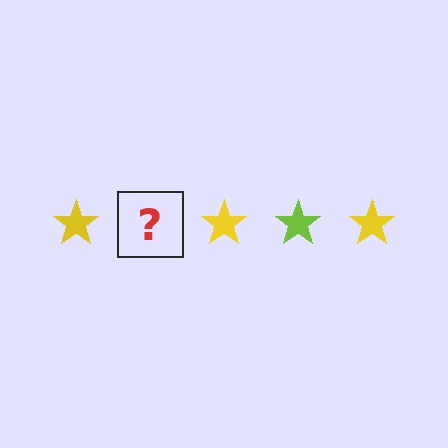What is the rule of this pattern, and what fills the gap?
The rule is that the pattern cycles through yellow, lime stars. The gap should be filled with a lime star.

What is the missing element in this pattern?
The missing element is a lime star.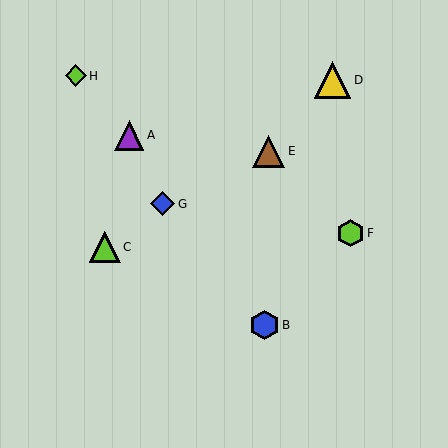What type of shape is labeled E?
Shape E is a brown triangle.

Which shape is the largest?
The yellow triangle (labeled D) is the largest.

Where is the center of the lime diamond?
The center of the lime diamond is at (76, 76).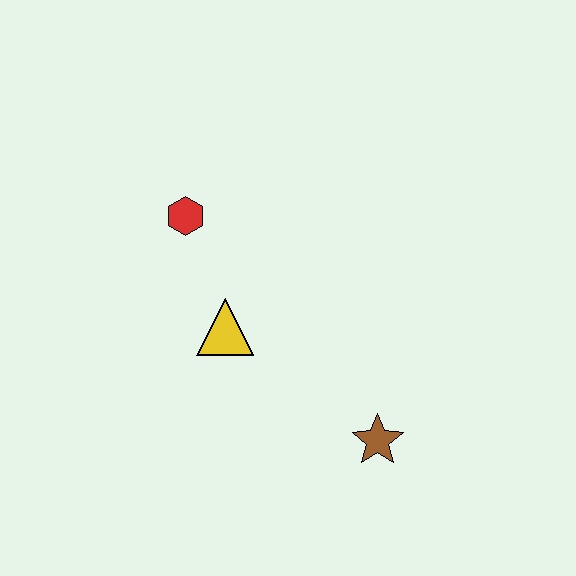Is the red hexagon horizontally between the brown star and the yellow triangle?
No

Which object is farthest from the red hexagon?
The brown star is farthest from the red hexagon.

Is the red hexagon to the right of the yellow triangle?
No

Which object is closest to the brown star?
The yellow triangle is closest to the brown star.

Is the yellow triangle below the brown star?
No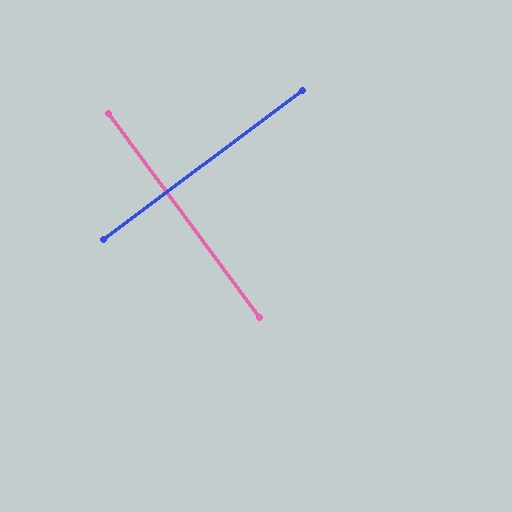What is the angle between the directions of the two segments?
Approximately 90 degrees.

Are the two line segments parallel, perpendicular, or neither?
Perpendicular — they meet at approximately 90°.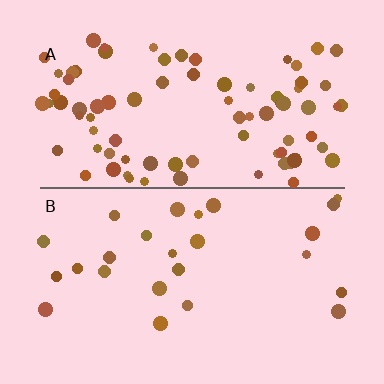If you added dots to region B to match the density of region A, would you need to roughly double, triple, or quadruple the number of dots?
Approximately triple.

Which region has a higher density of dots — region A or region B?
A (the top).